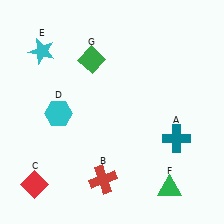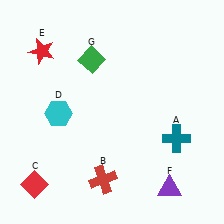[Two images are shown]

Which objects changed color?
E changed from cyan to red. F changed from green to purple.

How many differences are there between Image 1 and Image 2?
There are 2 differences between the two images.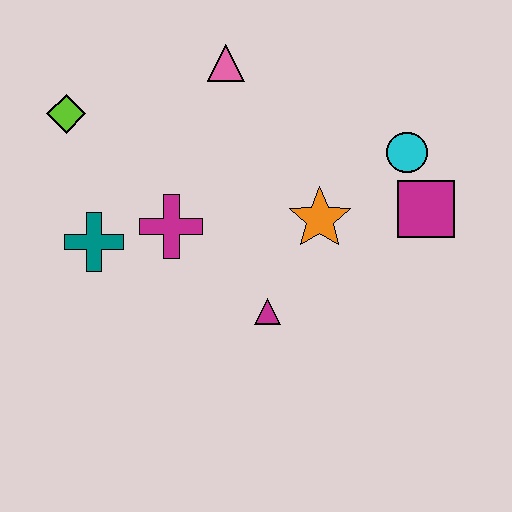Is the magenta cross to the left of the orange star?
Yes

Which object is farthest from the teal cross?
The magenta square is farthest from the teal cross.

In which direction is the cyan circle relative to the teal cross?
The cyan circle is to the right of the teal cross.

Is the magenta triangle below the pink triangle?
Yes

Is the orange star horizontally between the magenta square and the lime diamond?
Yes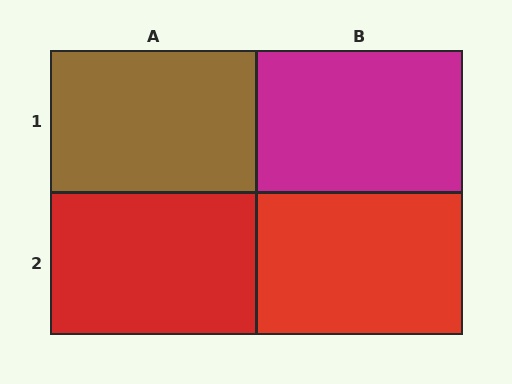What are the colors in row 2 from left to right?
Red, red.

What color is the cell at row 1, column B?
Magenta.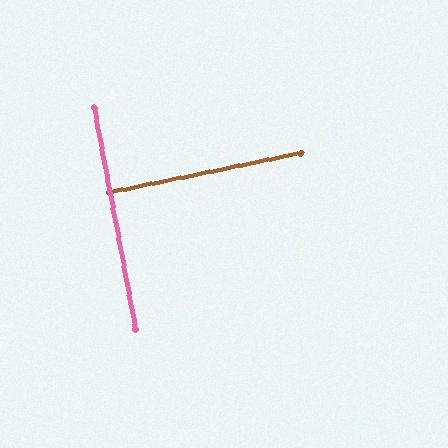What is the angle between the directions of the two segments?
Approximately 89 degrees.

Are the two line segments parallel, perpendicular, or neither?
Perpendicular — they meet at approximately 89°.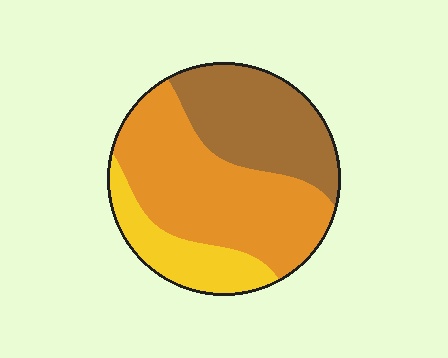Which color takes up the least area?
Yellow, at roughly 20%.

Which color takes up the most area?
Orange, at roughly 50%.